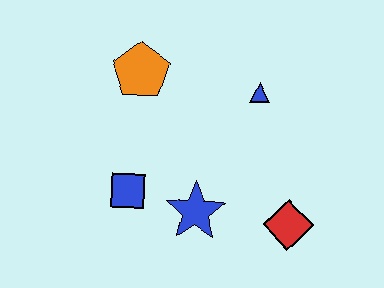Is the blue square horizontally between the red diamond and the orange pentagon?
No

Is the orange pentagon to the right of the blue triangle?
No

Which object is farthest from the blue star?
The orange pentagon is farthest from the blue star.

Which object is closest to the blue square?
The blue star is closest to the blue square.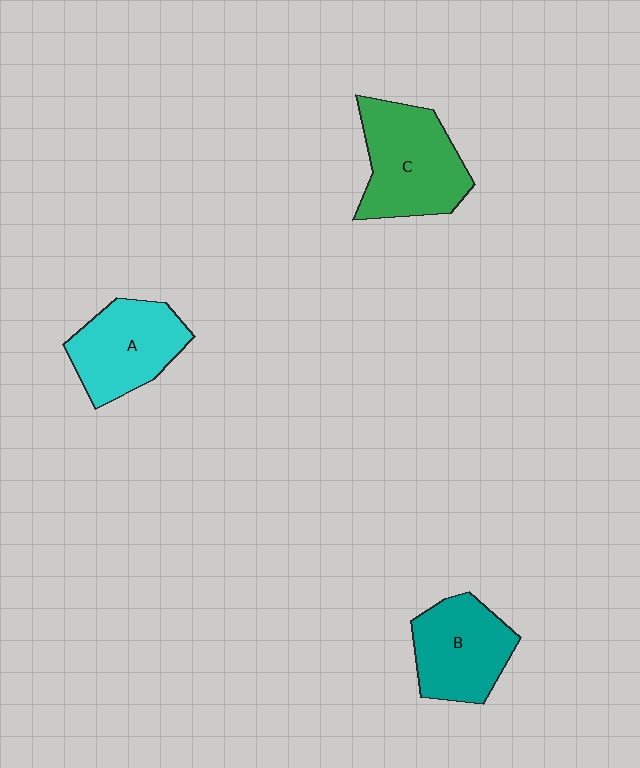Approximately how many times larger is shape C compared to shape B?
Approximately 1.2 times.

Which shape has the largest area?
Shape C (green).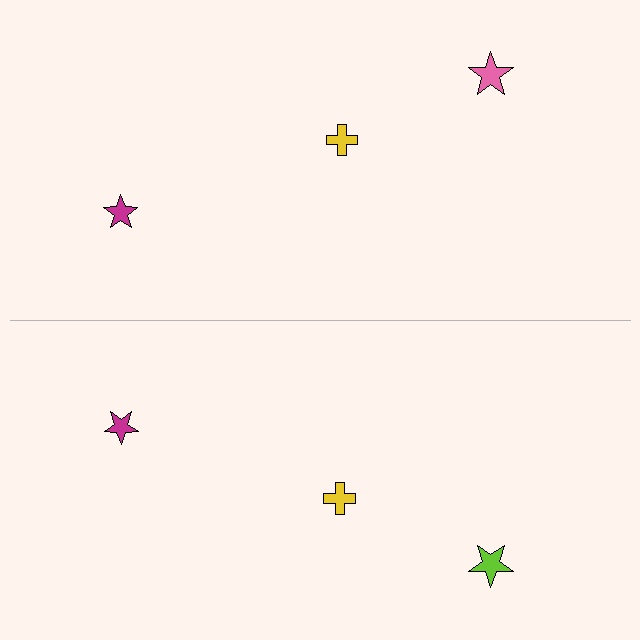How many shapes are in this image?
There are 6 shapes in this image.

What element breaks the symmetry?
The lime star on the bottom side breaks the symmetry — its mirror counterpart is pink.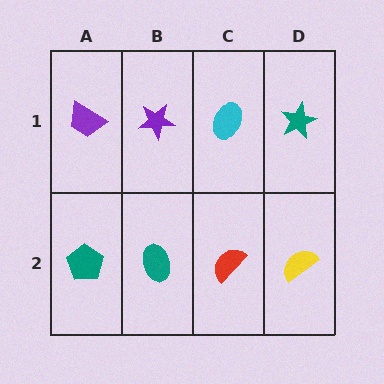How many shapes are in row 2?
4 shapes.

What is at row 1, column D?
A teal star.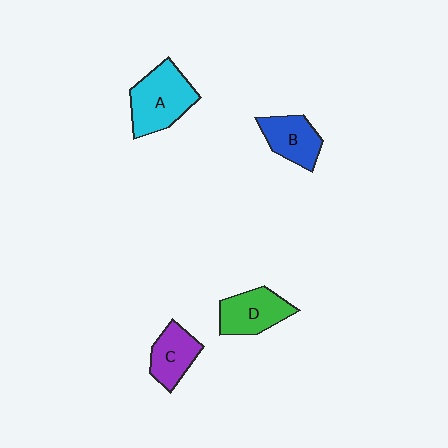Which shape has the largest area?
Shape A (cyan).